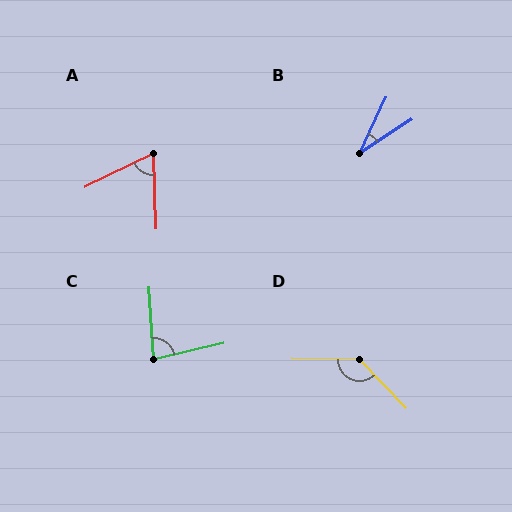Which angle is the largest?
D, at approximately 135 degrees.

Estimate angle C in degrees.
Approximately 80 degrees.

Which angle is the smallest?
B, at approximately 31 degrees.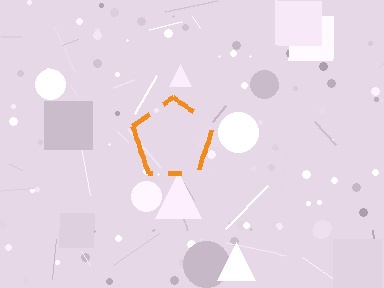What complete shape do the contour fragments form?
The contour fragments form a pentagon.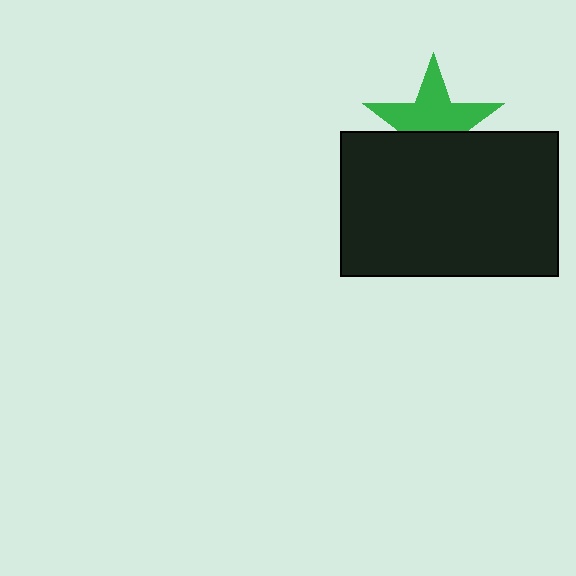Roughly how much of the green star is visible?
About half of it is visible (roughly 59%).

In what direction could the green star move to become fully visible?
The green star could move up. That would shift it out from behind the black rectangle entirely.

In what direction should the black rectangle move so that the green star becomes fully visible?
The black rectangle should move down. That is the shortest direction to clear the overlap and leave the green star fully visible.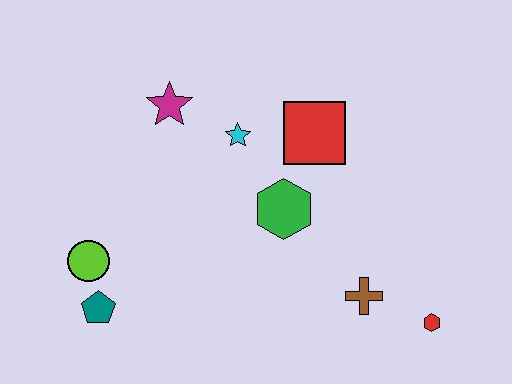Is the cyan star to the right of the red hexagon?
No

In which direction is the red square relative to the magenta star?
The red square is to the right of the magenta star.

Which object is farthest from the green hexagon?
The teal pentagon is farthest from the green hexagon.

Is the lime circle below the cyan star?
Yes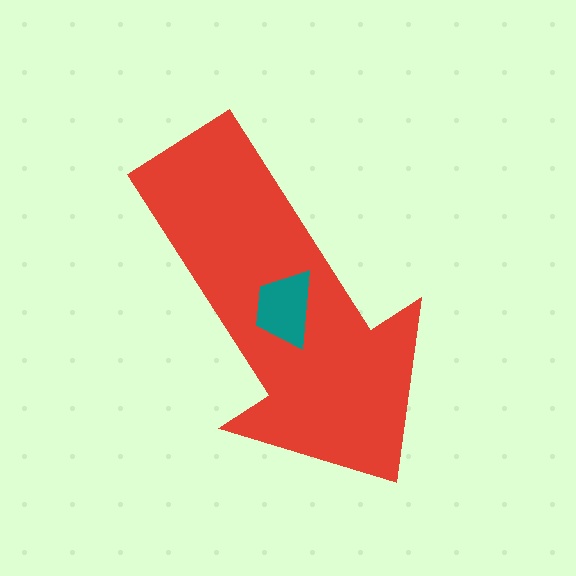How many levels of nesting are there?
2.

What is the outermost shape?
The red arrow.